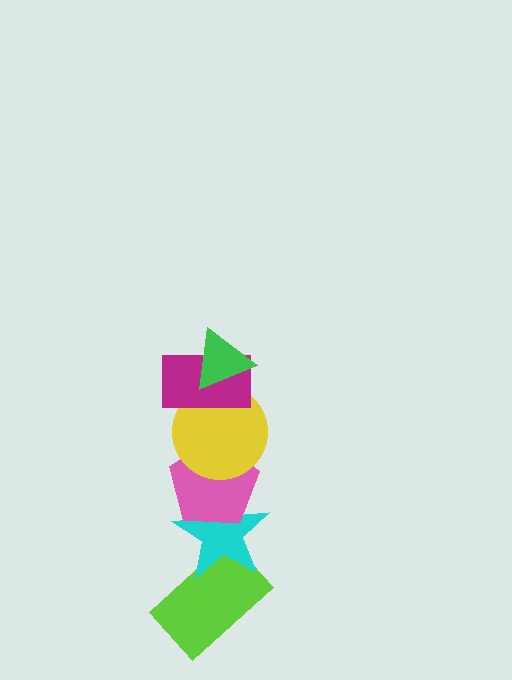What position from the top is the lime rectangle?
The lime rectangle is 6th from the top.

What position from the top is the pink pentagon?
The pink pentagon is 4th from the top.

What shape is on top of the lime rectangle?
The cyan star is on top of the lime rectangle.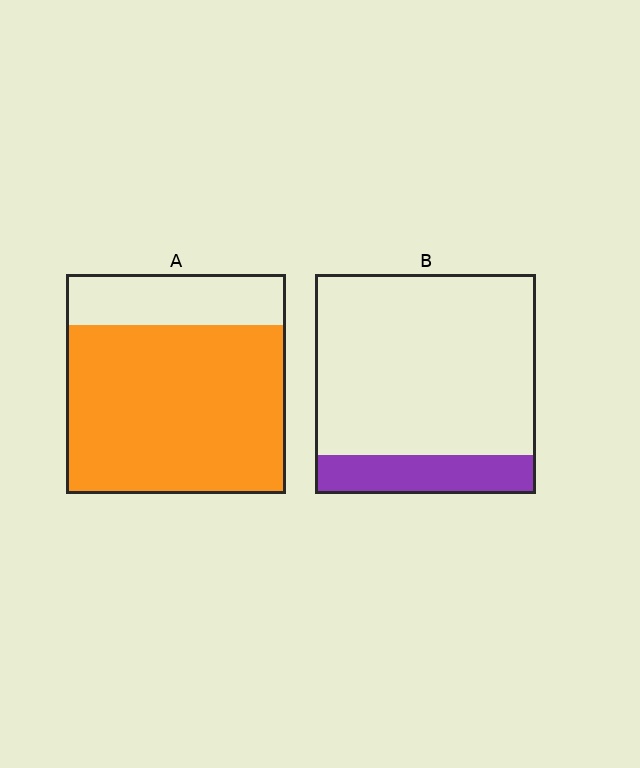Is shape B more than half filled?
No.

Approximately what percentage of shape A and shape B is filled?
A is approximately 75% and B is approximately 20%.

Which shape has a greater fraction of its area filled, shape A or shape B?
Shape A.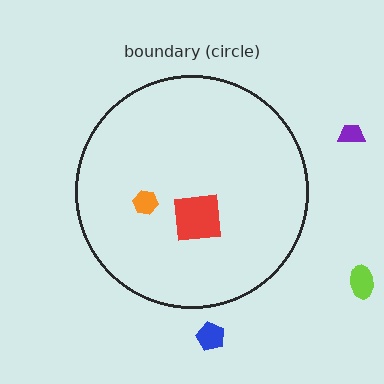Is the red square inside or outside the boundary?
Inside.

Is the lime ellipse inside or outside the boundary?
Outside.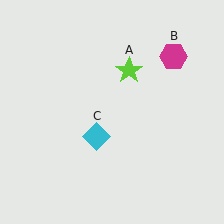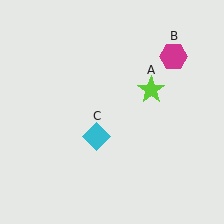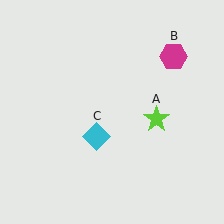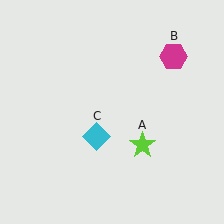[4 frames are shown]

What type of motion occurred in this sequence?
The lime star (object A) rotated clockwise around the center of the scene.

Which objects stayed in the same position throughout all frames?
Magenta hexagon (object B) and cyan diamond (object C) remained stationary.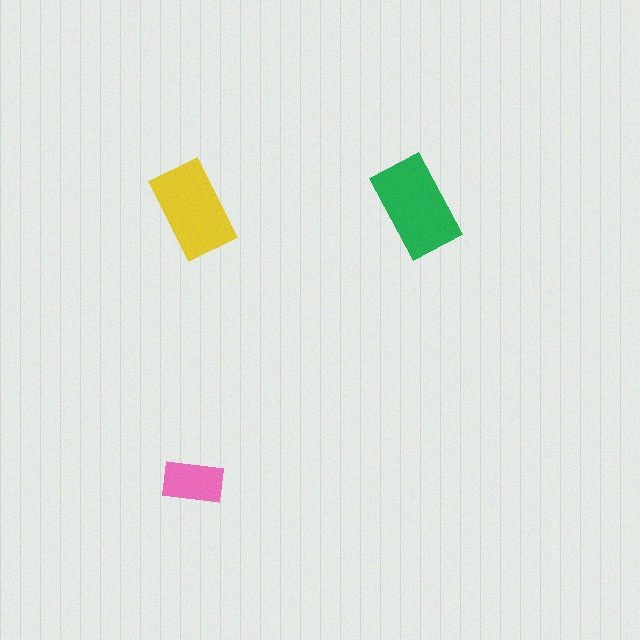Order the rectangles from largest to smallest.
the green one, the yellow one, the pink one.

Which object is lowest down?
The pink rectangle is bottommost.